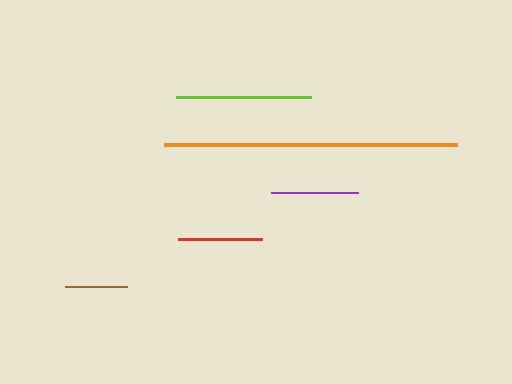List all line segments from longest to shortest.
From longest to shortest: orange, lime, purple, red, brown.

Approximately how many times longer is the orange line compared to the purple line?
The orange line is approximately 3.4 times the length of the purple line.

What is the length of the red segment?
The red segment is approximately 83 pixels long.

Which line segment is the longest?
The orange line is the longest at approximately 293 pixels.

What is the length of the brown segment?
The brown segment is approximately 63 pixels long.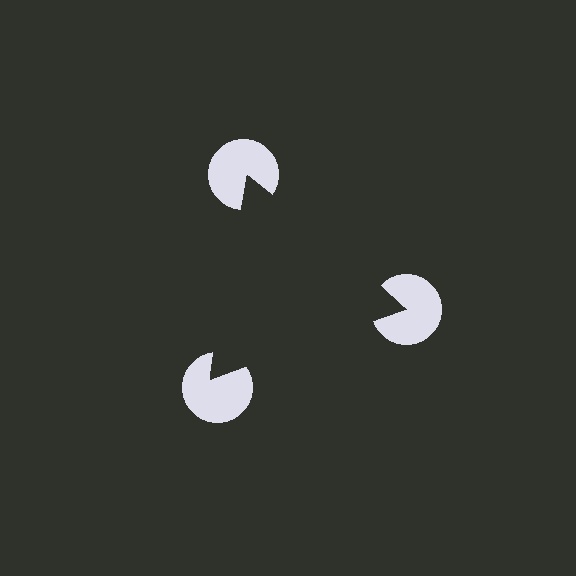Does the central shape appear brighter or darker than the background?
It typically appears slightly darker than the background, even though no actual brightness change is drawn.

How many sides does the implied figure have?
3 sides.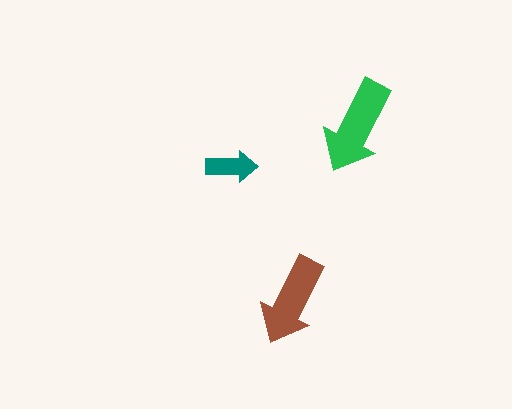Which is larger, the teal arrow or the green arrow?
The green one.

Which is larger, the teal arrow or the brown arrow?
The brown one.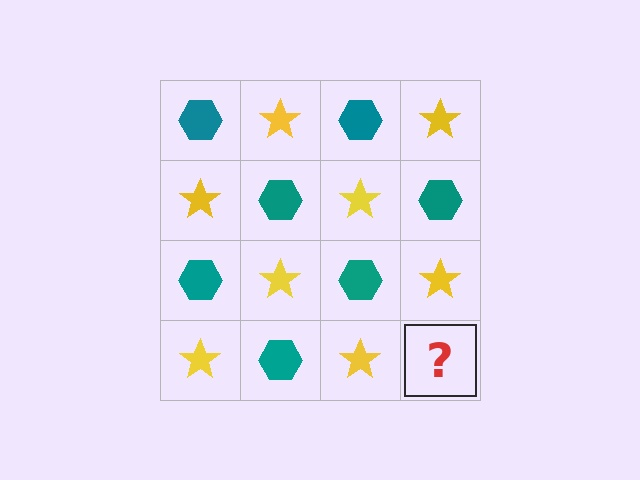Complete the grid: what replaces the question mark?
The question mark should be replaced with a teal hexagon.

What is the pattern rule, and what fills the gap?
The rule is that it alternates teal hexagon and yellow star in a checkerboard pattern. The gap should be filled with a teal hexagon.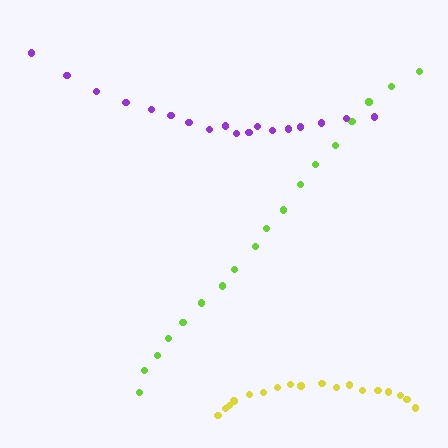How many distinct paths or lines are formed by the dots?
There are 3 distinct paths.